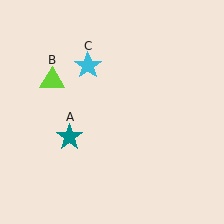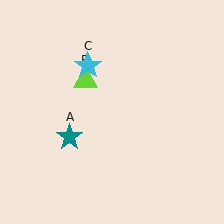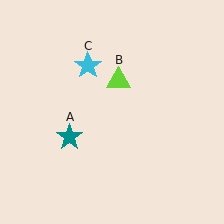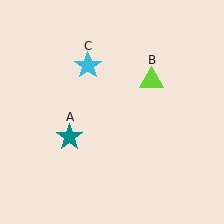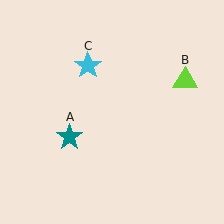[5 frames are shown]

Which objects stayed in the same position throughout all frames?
Teal star (object A) and cyan star (object C) remained stationary.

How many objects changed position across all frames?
1 object changed position: lime triangle (object B).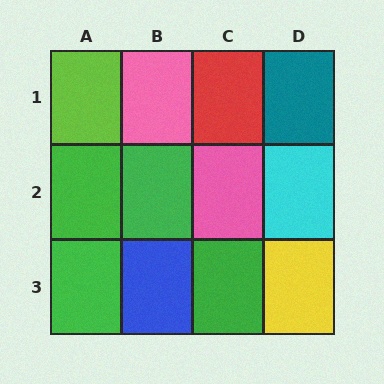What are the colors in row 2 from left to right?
Green, green, pink, cyan.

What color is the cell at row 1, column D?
Teal.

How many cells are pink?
2 cells are pink.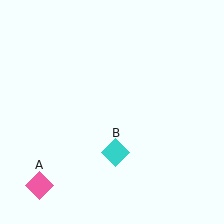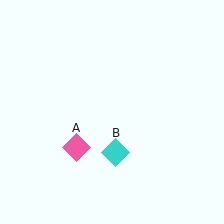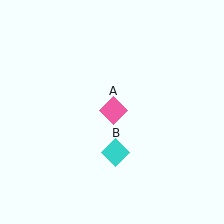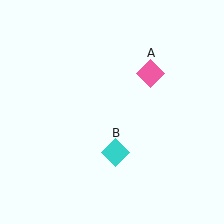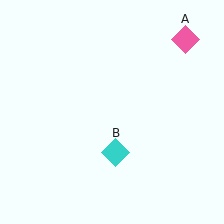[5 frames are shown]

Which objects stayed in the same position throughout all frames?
Cyan diamond (object B) remained stationary.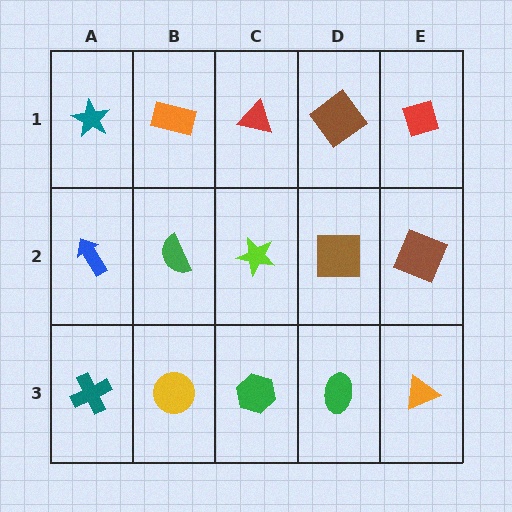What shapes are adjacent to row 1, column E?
A brown square (row 2, column E), a brown diamond (row 1, column D).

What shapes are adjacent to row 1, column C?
A lime star (row 2, column C), an orange rectangle (row 1, column B), a brown diamond (row 1, column D).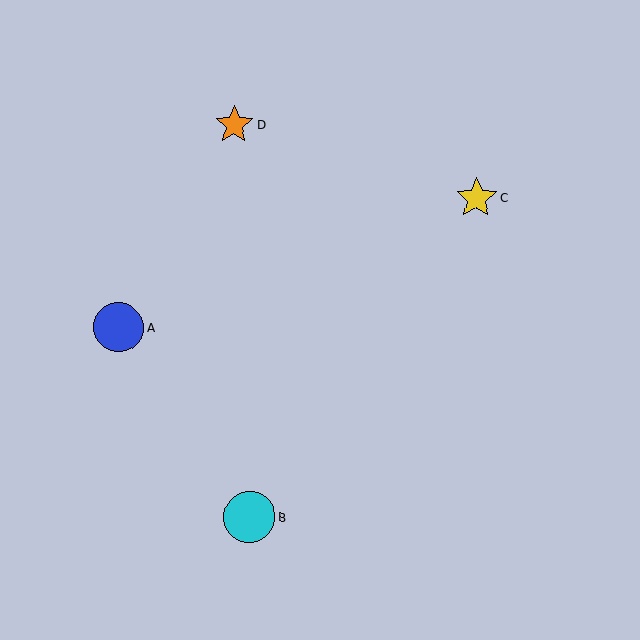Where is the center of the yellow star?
The center of the yellow star is at (476, 198).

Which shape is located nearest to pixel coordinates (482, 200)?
The yellow star (labeled C) at (476, 198) is nearest to that location.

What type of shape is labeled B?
Shape B is a cyan circle.